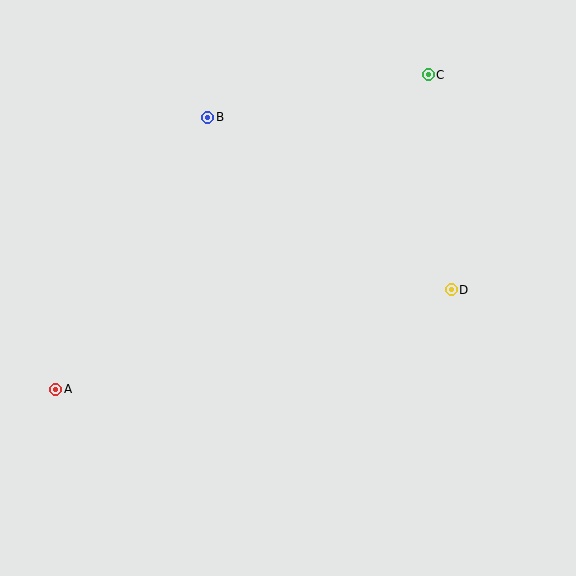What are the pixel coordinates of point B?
Point B is at (208, 117).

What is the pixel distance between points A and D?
The distance between A and D is 407 pixels.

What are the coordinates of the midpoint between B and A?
The midpoint between B and A is at (132, 253).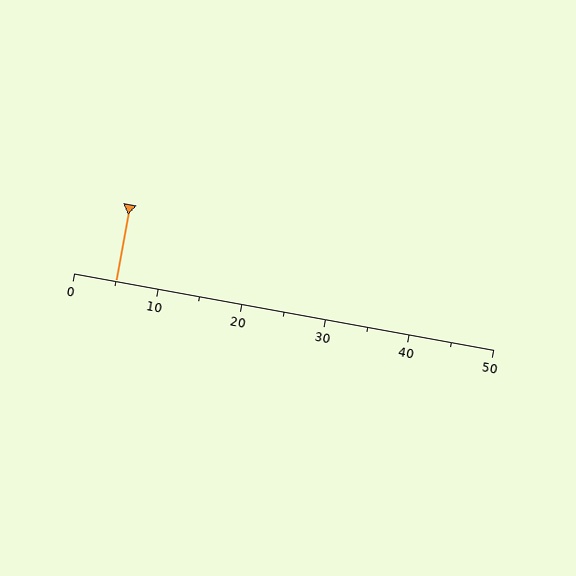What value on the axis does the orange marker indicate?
The marker indicates approximately 5.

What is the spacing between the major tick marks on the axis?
The major ticks are spaced 10 apart.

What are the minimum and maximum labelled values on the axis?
The axis runs from 0 to 50.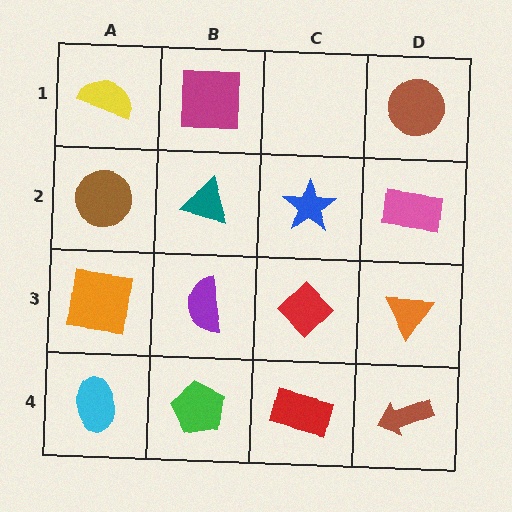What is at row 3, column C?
A red diamond.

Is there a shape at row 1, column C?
No, that cell is empty.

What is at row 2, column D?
A pink rectangle.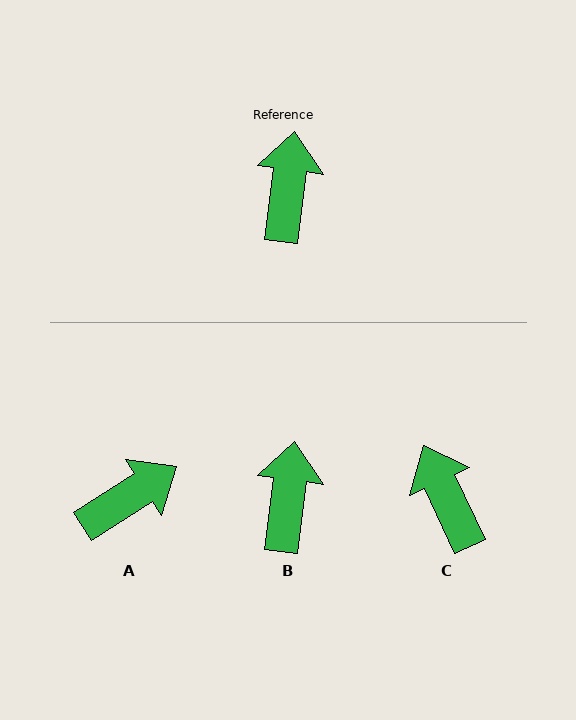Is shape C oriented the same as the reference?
No, it is off by about 32 degrees.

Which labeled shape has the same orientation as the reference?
B.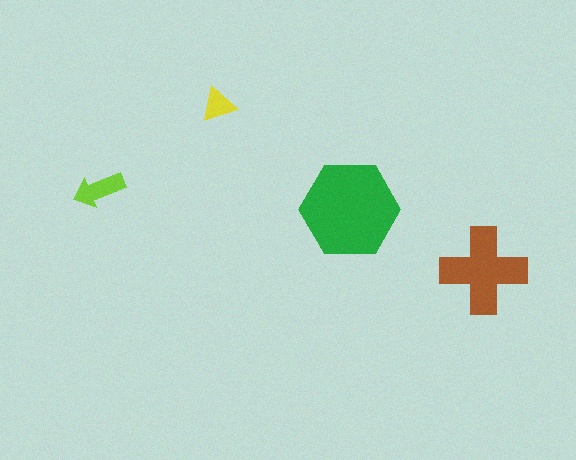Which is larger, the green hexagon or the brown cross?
The green hexagon.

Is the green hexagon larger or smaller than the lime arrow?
Larger.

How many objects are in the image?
There are 4 objects in the image.